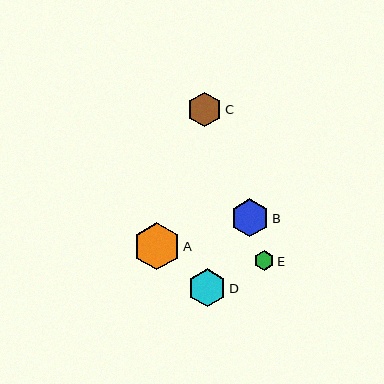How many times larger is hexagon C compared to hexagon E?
Hexagon C is approximately 1.8 times the size of hexagon E.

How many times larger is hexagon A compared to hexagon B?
Hexagon A is approximately 1.3 times the size of hexagon B.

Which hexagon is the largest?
Hexagon A is the largest with a size of approximately 47 pixels.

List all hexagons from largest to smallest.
From largest to smallest: A, D, B, C, E.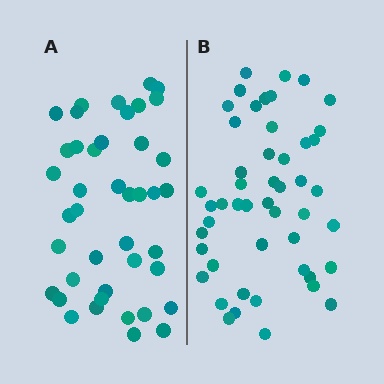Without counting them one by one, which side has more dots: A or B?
Region B (the right region) has more dots.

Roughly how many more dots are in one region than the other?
Region B has roughly 8 or so more dots than region A.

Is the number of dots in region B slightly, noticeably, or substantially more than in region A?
Region B has only slightly more — the two regions are fairly close. The ratio is roughly 1.2 to 1.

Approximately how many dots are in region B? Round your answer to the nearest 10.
About 50 dots. (The exact count is 49, which rounds to 50.)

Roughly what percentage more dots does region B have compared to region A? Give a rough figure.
About 15% more.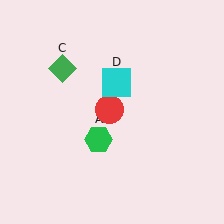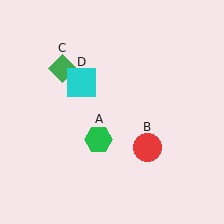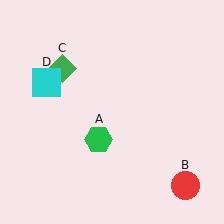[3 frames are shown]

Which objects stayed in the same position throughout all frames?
Green hexagon (object A) and green diamond (object C) remained stationary.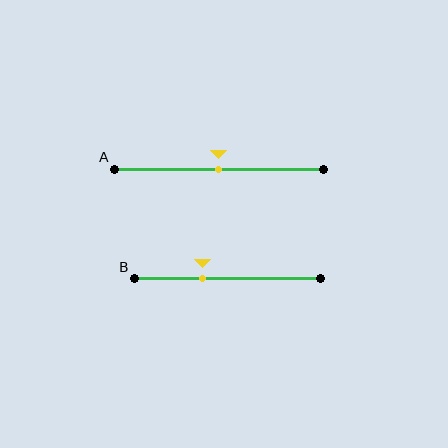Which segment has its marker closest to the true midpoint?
Segment A has its marker closest to the true midpoint.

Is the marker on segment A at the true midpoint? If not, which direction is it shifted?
Yes, the marker on segment A is at the true midpoint.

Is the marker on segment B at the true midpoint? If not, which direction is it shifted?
No, the marker on segment B is shifted to the left by about 14% of the segment length.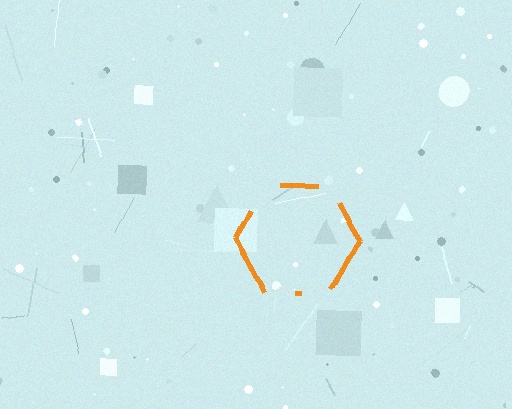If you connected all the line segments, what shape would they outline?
They would outline a hexagon.